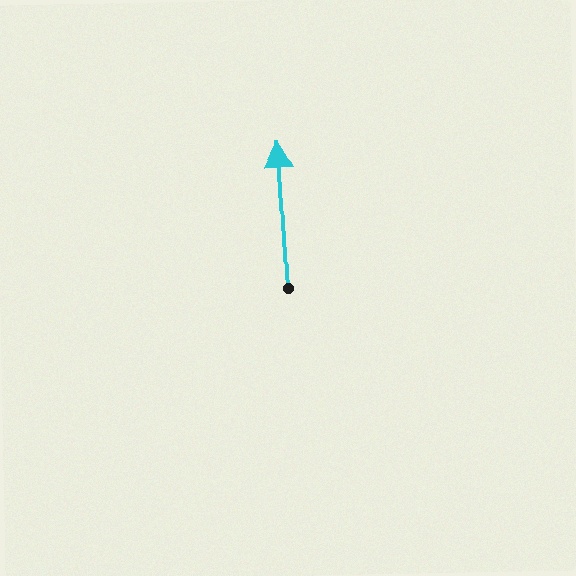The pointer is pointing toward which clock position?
Roughly 12 o'clock.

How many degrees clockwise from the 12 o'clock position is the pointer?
Approximately 357 degrees.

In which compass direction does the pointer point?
North.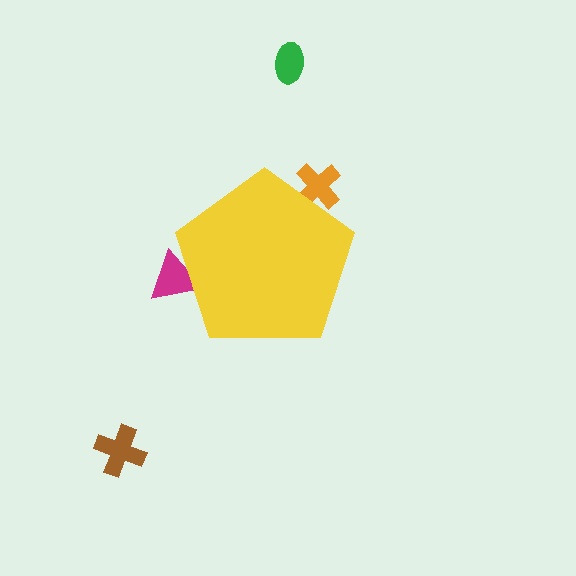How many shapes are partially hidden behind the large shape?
2 shapes are partially hidden.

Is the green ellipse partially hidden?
No, the green ellipse is fully visible.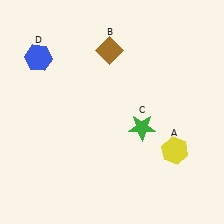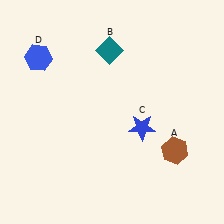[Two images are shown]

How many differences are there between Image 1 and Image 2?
There are 3 differences between the two images.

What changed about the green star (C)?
In Image 1, C is green. In Image 2, it changed to blue.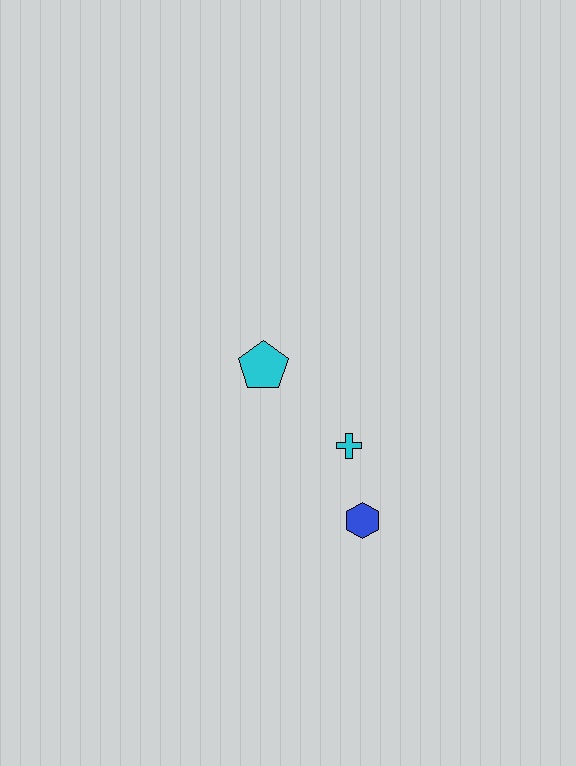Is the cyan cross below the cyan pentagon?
Yes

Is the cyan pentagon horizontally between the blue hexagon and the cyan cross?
No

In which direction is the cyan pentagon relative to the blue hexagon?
The cyan pentagon is above the blue hexagon.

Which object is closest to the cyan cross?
The blue hexagon is closest to the cyan cross.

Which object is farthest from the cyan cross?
The cyan pentagon is farthest from the cyan cross.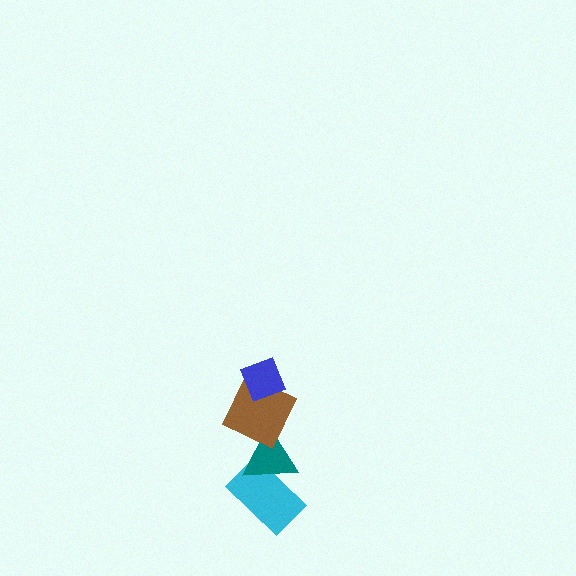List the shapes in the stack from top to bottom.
From top to bottom: the blue diamond, the brown square, the teal triangle, the cyan rectangle.